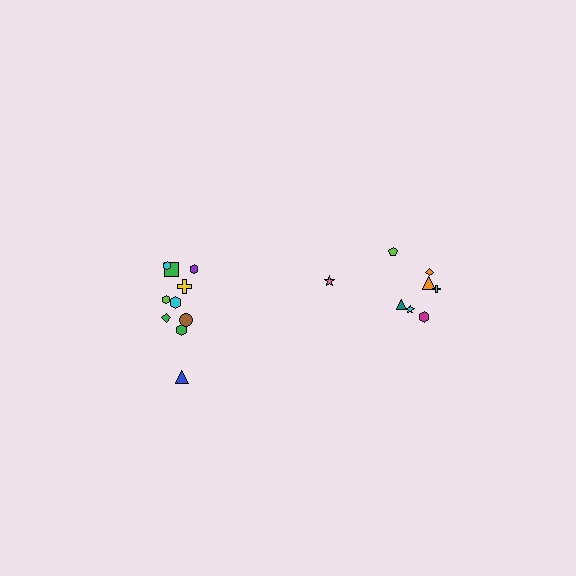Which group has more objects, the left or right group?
The left group.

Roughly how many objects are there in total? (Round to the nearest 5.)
Roughly 20 objects in total.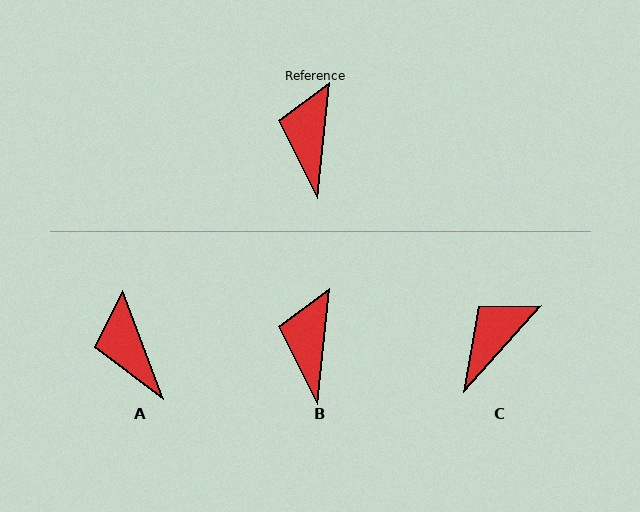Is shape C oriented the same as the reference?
No, it is off by about 36 degrees.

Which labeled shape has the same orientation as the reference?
B.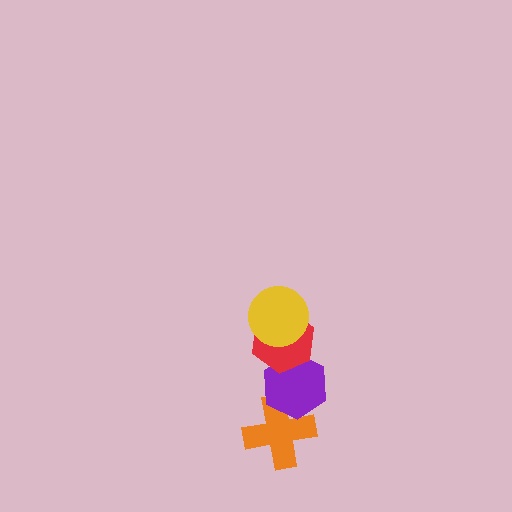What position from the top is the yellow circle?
The yellow circle is 1st from the top.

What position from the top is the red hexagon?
The red hexagon is 2nd from the top.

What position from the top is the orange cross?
The orange cross is 4th from the top.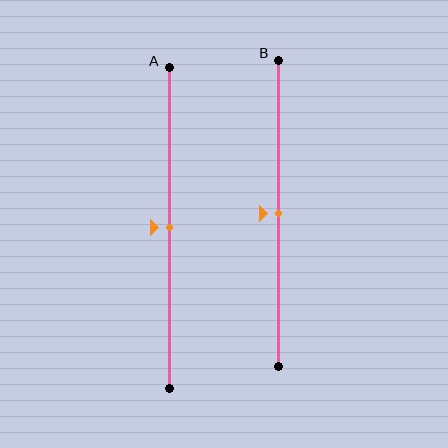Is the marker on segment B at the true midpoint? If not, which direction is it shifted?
Yes, the marker on segment B is at the true midpoint.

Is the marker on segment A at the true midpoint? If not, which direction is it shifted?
Yes, the marker on segment A is at the true midpoint.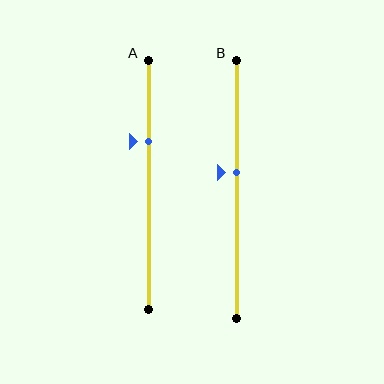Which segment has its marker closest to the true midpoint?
Segment B has its marker closest to the true midpoint.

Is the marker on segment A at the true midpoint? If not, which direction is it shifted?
No, the marker on segment A is shifted upward by about 17% of the segment length.